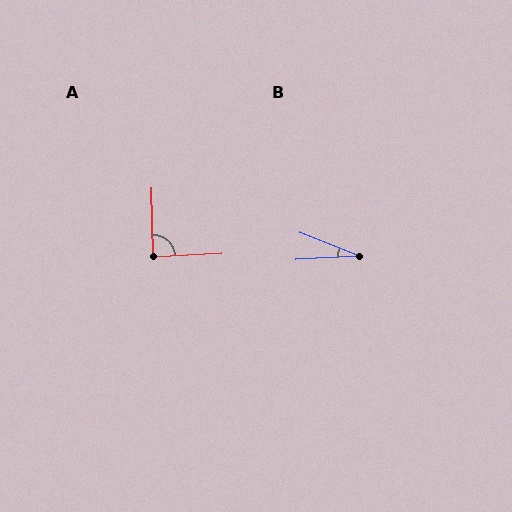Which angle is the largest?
A, at approximately 88 degrees.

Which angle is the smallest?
B, at approximately 25 degrees.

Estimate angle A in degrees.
Approximately 88 degrees.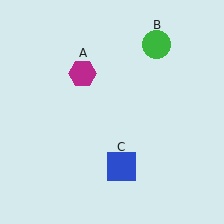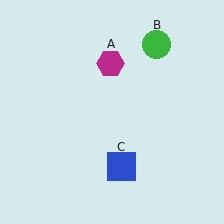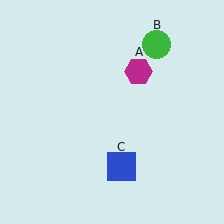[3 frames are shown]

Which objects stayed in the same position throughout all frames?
Green circle (object B) and blue square (object C) remained stationary.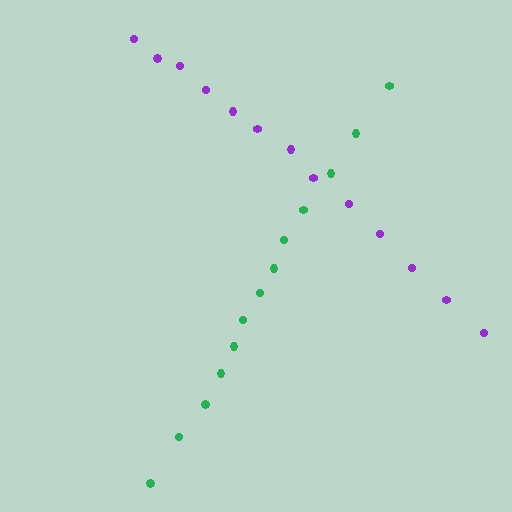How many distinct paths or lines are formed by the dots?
There are 2 distinct paths.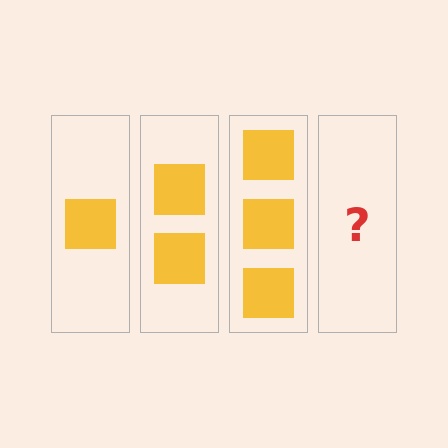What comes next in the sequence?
The next element should be 4 squares.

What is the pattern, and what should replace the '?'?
The pattern is that each step adds one more square. The '?' should be 4 squares.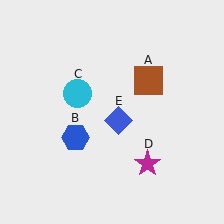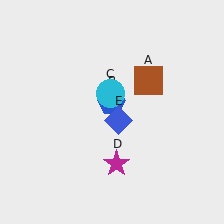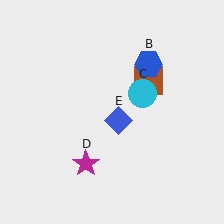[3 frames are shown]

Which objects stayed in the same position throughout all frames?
Brown square (object A) and blue diamond (object E) remained stationary.